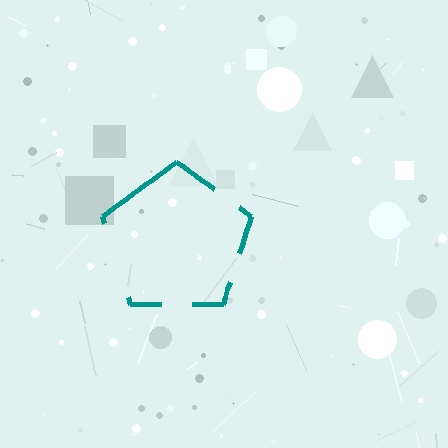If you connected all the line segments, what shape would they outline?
They would outline a pentagon.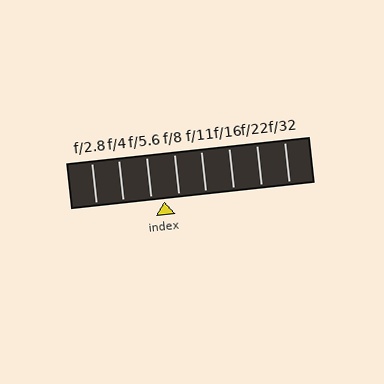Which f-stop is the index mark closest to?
The index mark is closest to f/5.6.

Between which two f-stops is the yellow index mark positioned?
The index mark is between f/5.6 and f/8.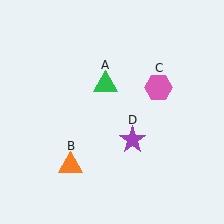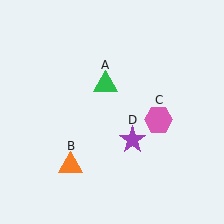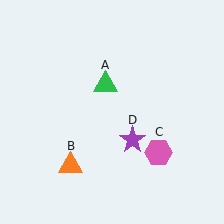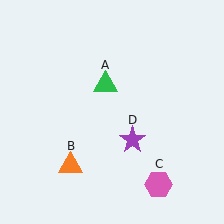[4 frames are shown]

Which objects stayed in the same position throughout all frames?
Green triangle (object A) and orange triangle (object B) and purple star (object D) remained stationary.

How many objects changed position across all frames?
1 object changed position: pink hexagon (object C).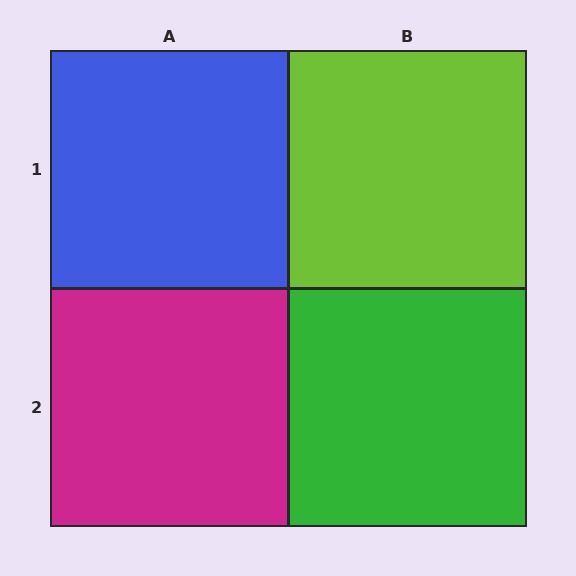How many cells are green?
1 cell is green.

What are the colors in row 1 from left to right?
Blue, lime.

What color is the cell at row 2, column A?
Magenta.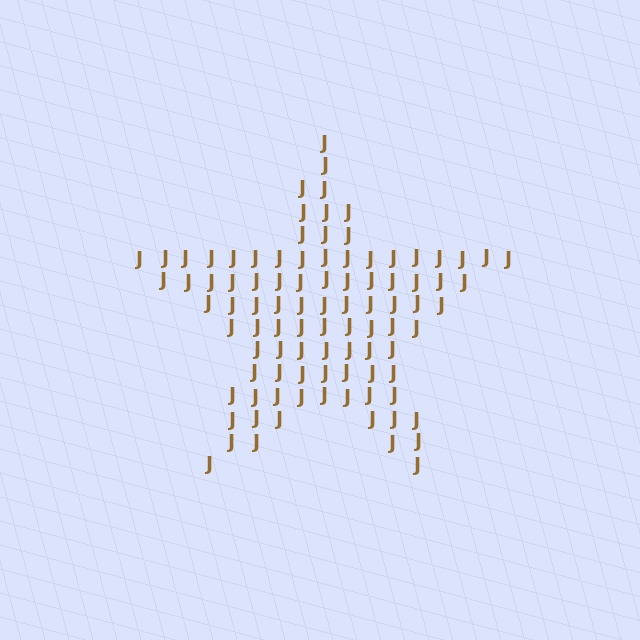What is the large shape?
The large shape is a star.